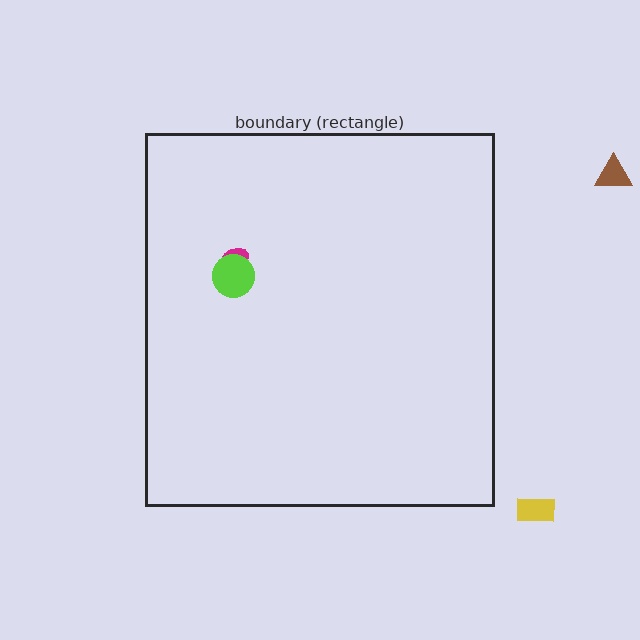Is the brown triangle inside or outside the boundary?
Outside.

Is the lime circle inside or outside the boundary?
Inside.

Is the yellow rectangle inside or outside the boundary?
Outside.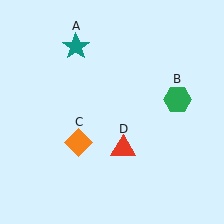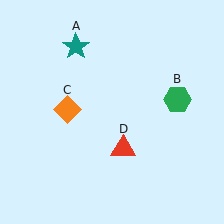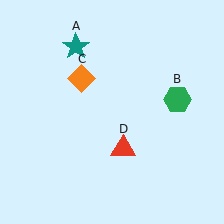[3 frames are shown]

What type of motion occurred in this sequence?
The orange diamond (object C) rotated clockwise around the center of the scene.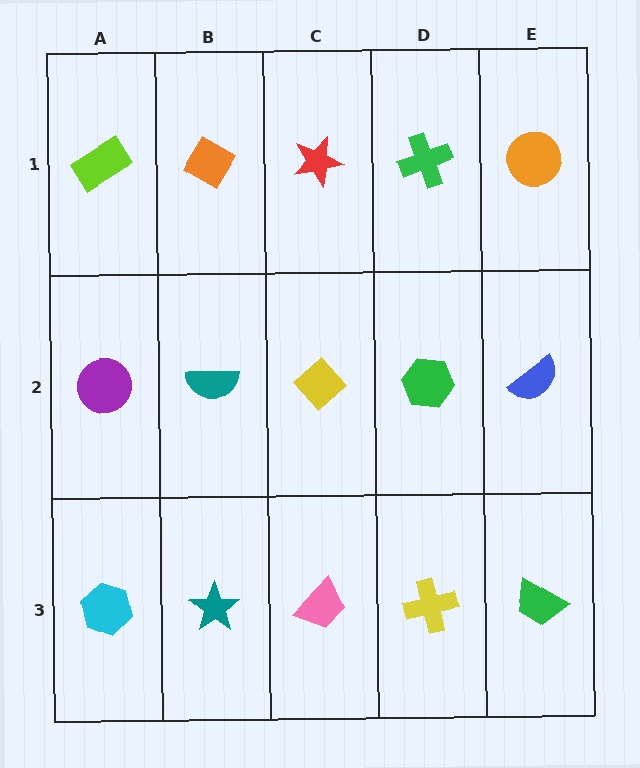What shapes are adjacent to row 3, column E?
A blue semicircle (row 2, column E), a yellow cross (row 3, column D).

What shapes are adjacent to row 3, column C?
A yellow diamond (row 2, column C), a teal star (row 3, column B), a yellow cross (row 3, column D).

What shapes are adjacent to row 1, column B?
A teal semicircle (row 2, column B), a lime rectangle (row 1, column A), a red star (row 1, column C).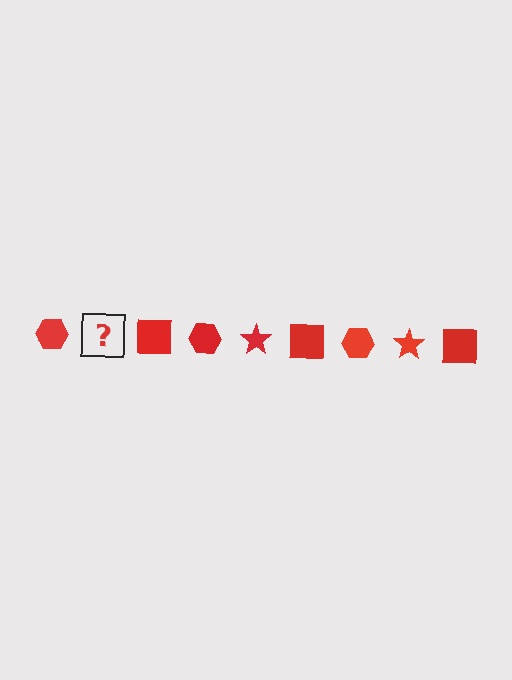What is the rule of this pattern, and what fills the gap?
The rule is that the pattern cycles through hexagon, star, square shapes in red. The gap should be filled with a red star.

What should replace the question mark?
The question mark should be replaced with a red star.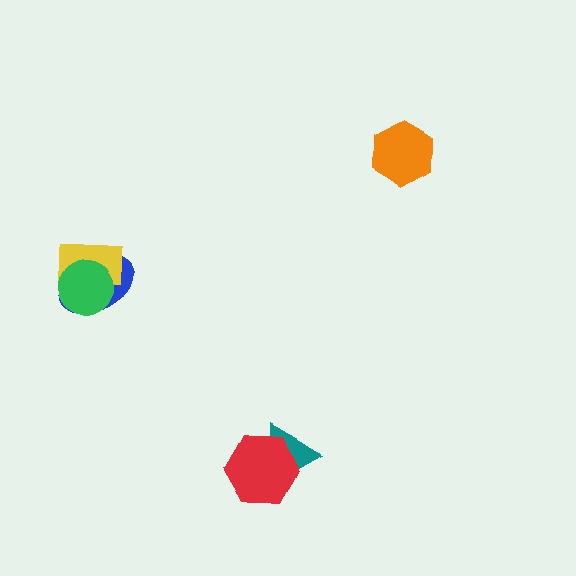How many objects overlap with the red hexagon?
1 object overlaps with the red hexagon.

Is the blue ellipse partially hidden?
Yes, it is partially covered by another shape.